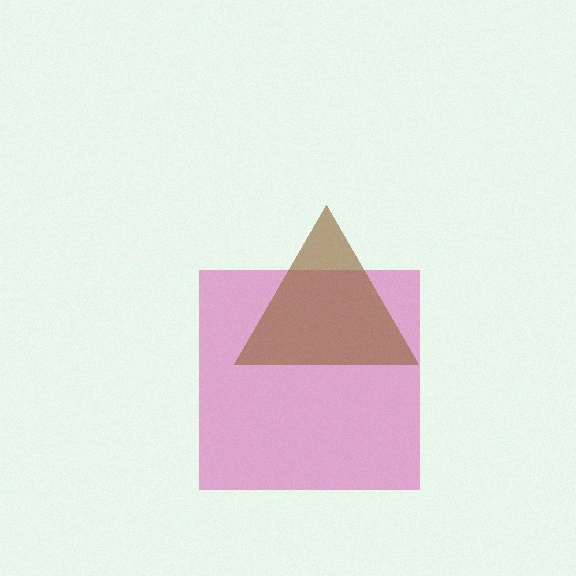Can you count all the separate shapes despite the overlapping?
Yes, there are 2 separate shapes.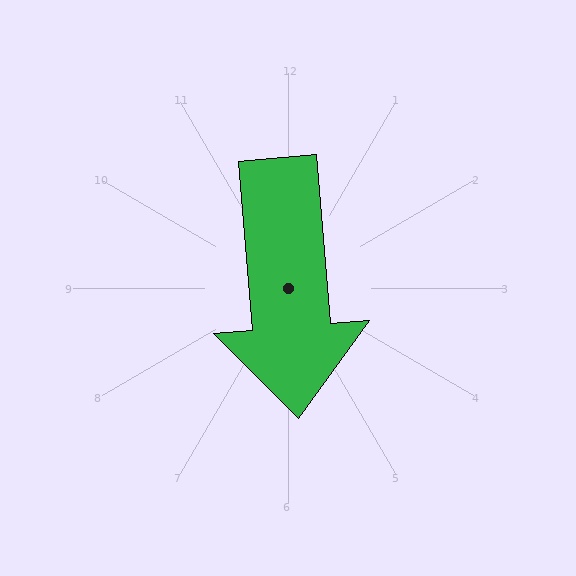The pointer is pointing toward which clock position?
Roughly 6 o'clock.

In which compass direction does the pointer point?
South.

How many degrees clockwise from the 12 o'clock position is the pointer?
Approximately 175 degrees.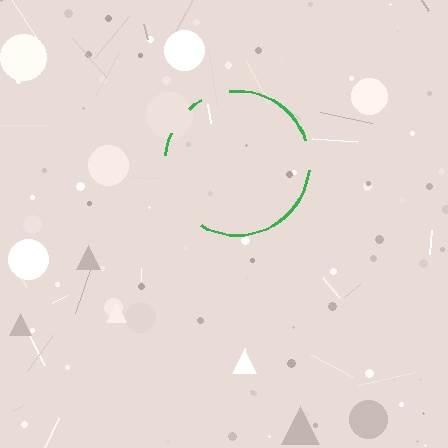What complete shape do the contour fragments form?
The contour fragments form a circle.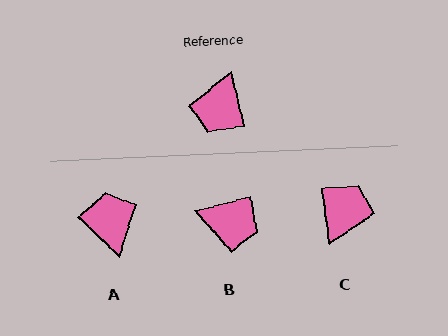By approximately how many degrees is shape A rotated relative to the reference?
Approximately 147 degrees clockwise.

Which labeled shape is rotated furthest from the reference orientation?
C, about 175 degrees away.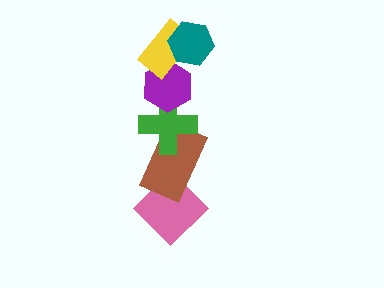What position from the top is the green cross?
The green cross is 4th from the top.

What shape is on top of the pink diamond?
The brown rectangle is on top of the pink diamond.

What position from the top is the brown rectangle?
The brown rectangle is 5th from the top.